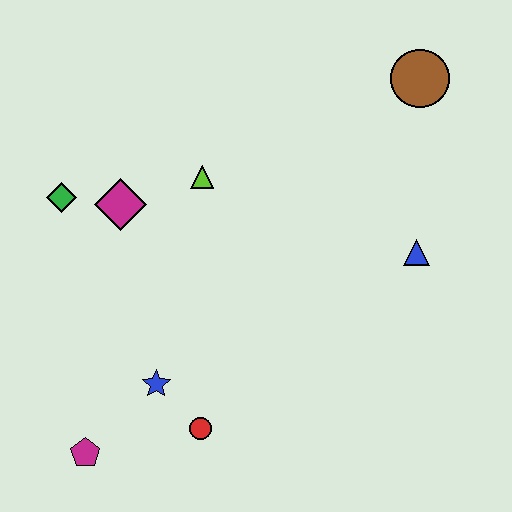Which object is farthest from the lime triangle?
The magenta pentagon is farthest from the lime triangle.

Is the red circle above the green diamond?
No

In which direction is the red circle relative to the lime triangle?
The red circle is below the lime triangle.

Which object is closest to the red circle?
The blue star is closest to the red circle.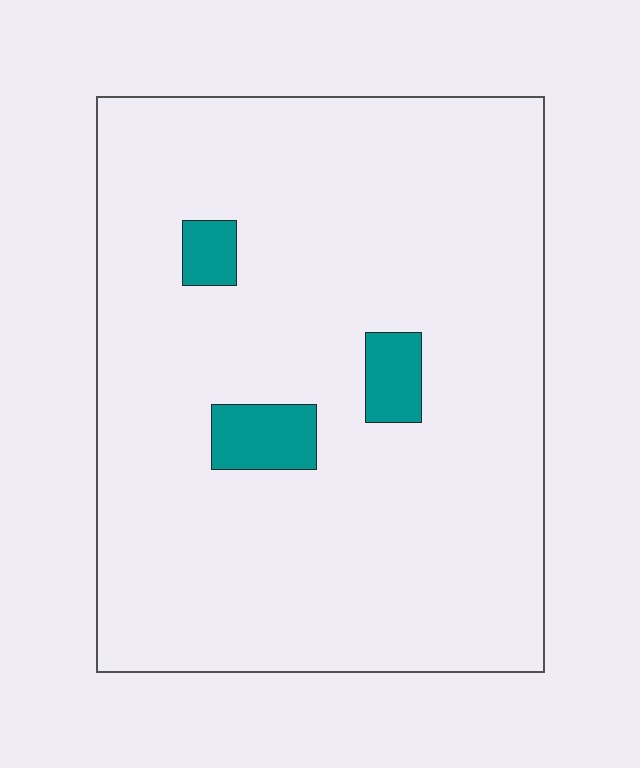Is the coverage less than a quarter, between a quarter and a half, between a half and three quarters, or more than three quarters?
Less than a quarter.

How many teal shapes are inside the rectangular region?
3.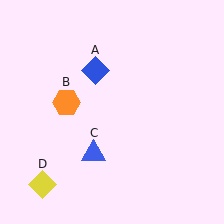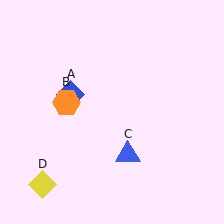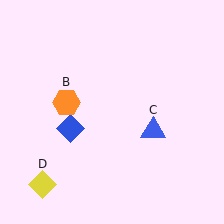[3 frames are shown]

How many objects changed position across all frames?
2 objects changed position: blue diamond (object A), blue triangle (object C).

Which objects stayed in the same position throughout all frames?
Orange hexagon (object B) and yellow diamond (object D) remained stationary.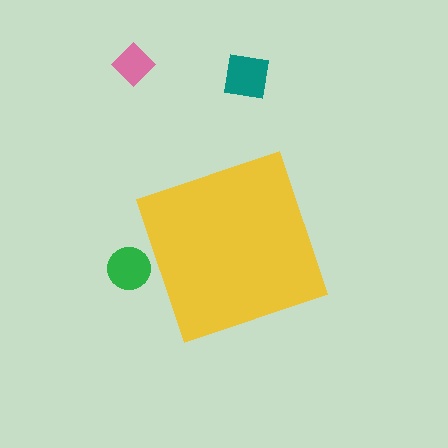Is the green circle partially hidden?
Yes, the green circle is partially hidden behind the yellow diamond.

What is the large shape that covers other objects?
A yellow diamond.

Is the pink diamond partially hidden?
No, the pink diamond is fully visible.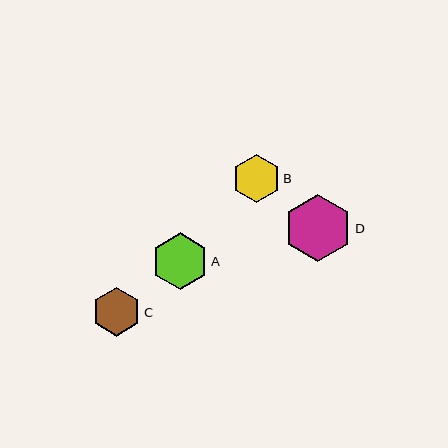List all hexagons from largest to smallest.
From largest to smallest: D, A, C, B.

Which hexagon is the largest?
Hexagon D is the largest with a size of approximately 67 pixels.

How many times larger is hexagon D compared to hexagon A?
Hexagon D is approximately 1.2 times the size of hexagon A.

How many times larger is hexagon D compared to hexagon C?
Hexagon D is approximately 1.4 times the size of hexagon C.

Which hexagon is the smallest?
Hexagon B is the smallest with a size of approximately 48 pixels.